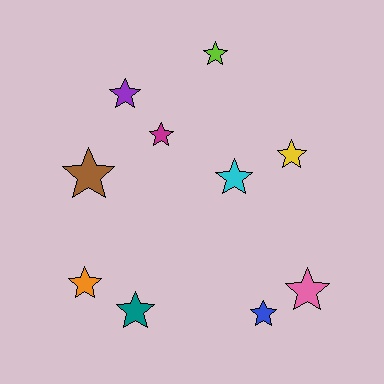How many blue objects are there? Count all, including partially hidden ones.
There is 1 blue object.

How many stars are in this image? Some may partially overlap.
There are 10 stars.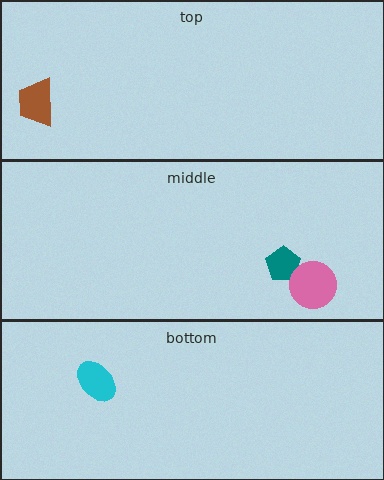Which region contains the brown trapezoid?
The top region.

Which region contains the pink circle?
The middle region.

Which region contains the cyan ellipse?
The bottom region.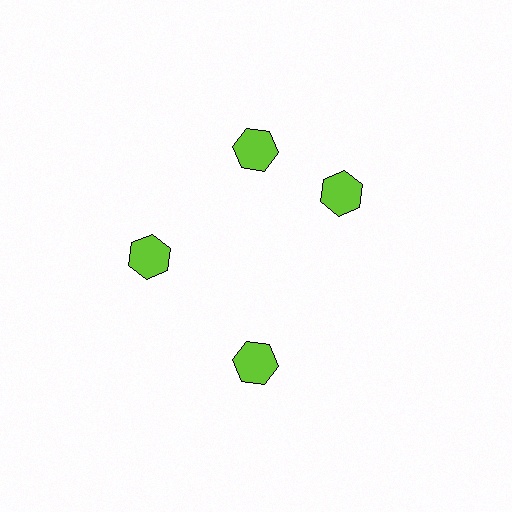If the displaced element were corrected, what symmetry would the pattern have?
It would have 4-fold rotational symmetry — the pattern would map onto itself every 90 degrees.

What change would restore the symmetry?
The symmetry would be restored by rotating it back into even spacing with its neighbors so that all 4 hexagons sit at equal angles and equal distance from the center.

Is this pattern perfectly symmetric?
No. The 4 lime hexagons are arranged in a ring, but one element near the 3 o'clock position is rotated out of alignment along the ring, breaking the 4-fold rotational symmetry.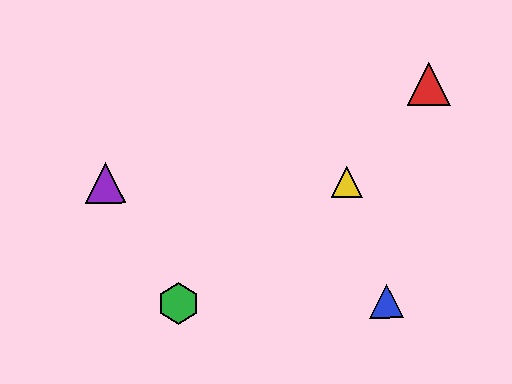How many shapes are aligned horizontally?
2 shapes (the yellow triangle, the purple triangle) are aligned horizontally.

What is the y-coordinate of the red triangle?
The red triangle is at y≈84.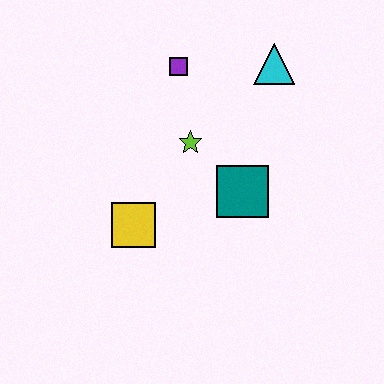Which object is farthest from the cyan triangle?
The yellow square is farthest from the cyan triangle.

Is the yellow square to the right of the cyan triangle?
No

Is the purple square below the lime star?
No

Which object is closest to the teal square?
The lime star is closest to the teal square.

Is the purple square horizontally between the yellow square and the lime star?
Yes